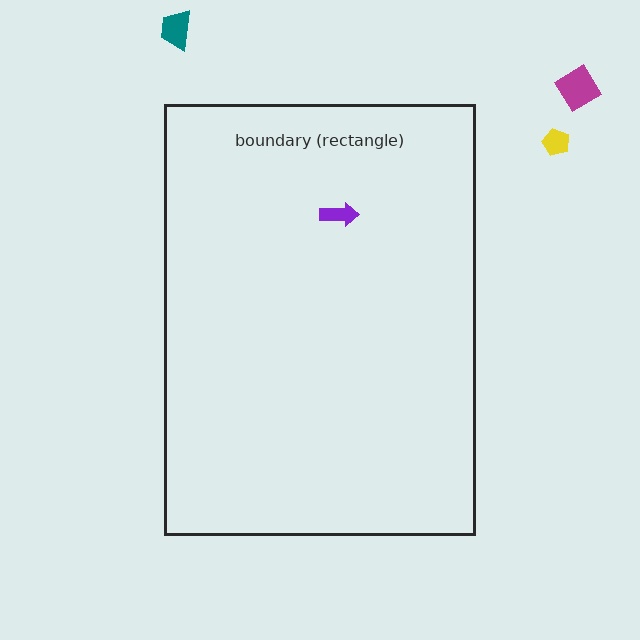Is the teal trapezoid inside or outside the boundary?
Outside.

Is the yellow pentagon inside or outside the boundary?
Outside.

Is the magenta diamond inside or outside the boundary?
Outside.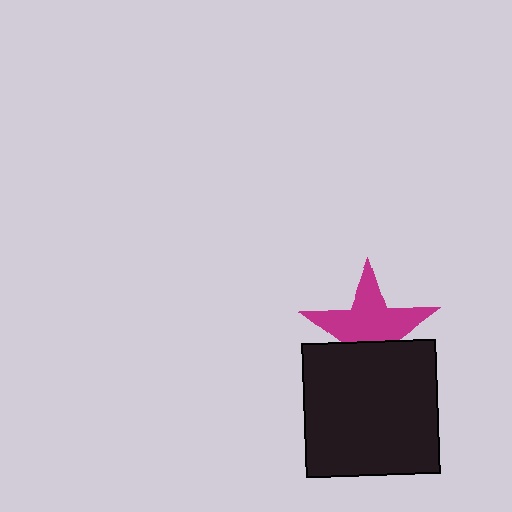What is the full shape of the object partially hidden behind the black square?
The partially hidden object is a magenta star.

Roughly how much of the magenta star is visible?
About half of it is visible (roughly 63%).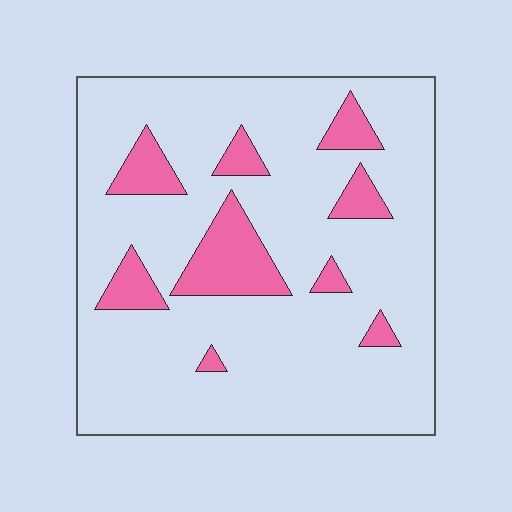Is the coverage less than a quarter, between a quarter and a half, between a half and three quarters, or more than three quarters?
Less than a quarter.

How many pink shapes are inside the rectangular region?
9.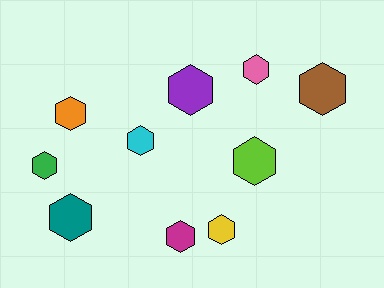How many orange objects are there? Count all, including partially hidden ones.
There is 1 orange object.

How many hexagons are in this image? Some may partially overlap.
There are 10 hexagons.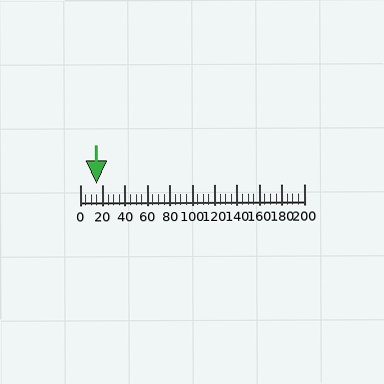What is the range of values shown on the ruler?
The ruler shows values from 0 to 200.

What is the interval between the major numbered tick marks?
The major tick marks are spaced 20 units apart.